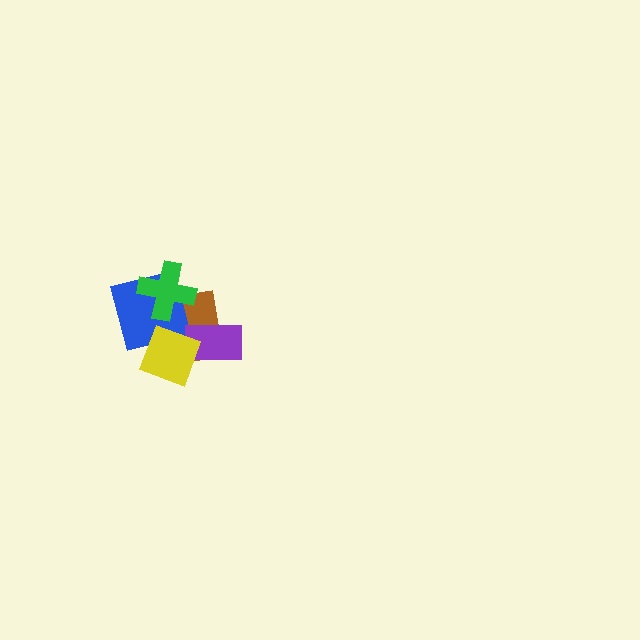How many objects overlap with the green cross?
2 objects overlap with the green cross.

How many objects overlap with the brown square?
4 objects overlap with the brown square.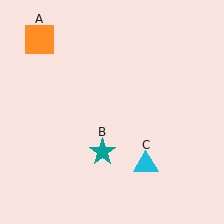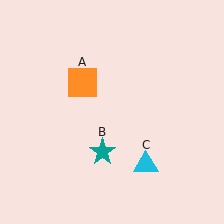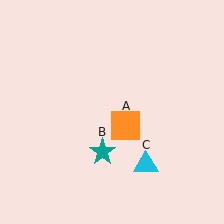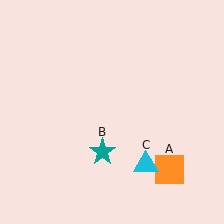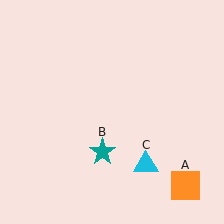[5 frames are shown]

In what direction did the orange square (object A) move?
The orange square (object A) moved down and to the right.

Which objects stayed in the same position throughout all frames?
Teal star (object B) and cyan triangle (object C) remained stationary.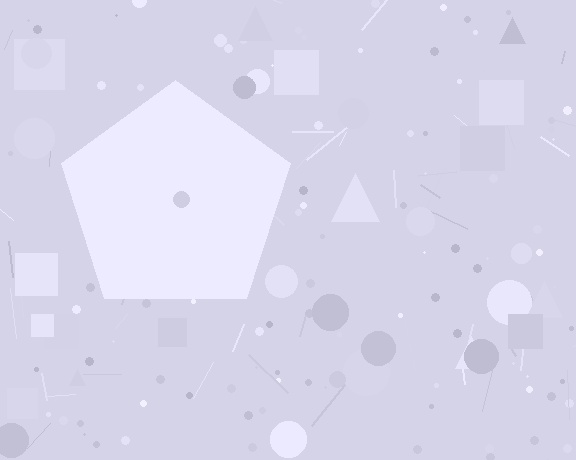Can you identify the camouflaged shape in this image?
The camouflaged shape is a pentagon.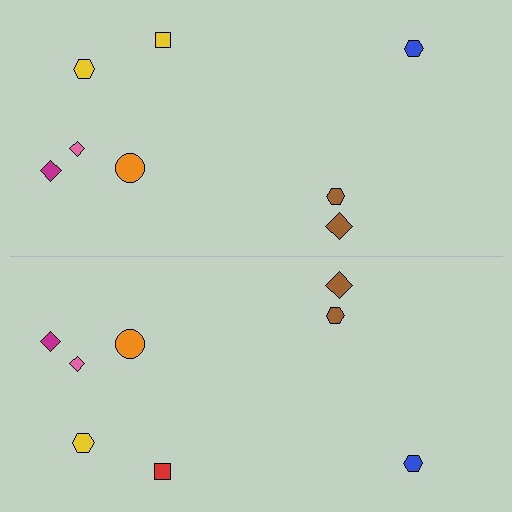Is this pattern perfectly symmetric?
No, the pattern is not perfectly symmetric. The red square on the bottom side breaks the symmetry — its mirror counterpart is yellow.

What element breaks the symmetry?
The red square on the bottom side breaks the symmetry — its mirror counterpart is yellow.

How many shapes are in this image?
There are 16 shapes in this image.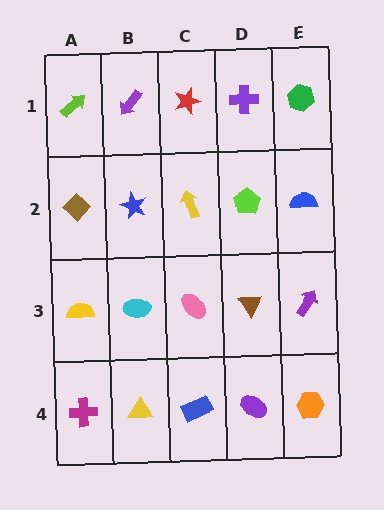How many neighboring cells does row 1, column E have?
2.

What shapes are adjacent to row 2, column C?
A red star (row 1, column C), a pink ellipse (row 3, column C), a blue star (row 2, column B), a lime pentagon (row 2, column D).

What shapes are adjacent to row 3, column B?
A blue star (row 2, column B), a yellow triangle (row 4, column B), a yellow semicircle (row 3, column A), a pink ellipse (row 3, column C).